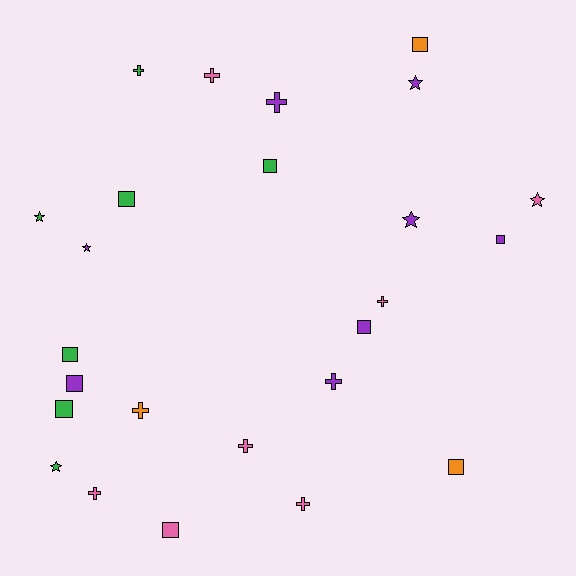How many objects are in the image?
There are 25 objects.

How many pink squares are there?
There is 1 pink square.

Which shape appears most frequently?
Square, with 10 objects.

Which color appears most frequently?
Purple, with 8 objects.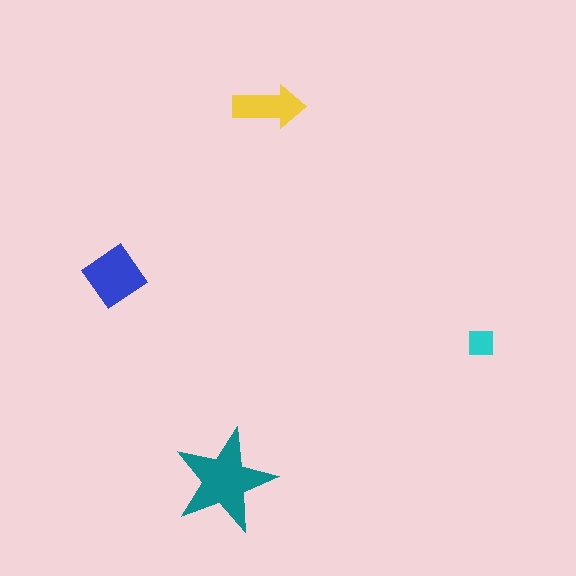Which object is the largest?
The teal star.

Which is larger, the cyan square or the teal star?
The teal star.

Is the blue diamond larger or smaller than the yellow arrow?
Larger.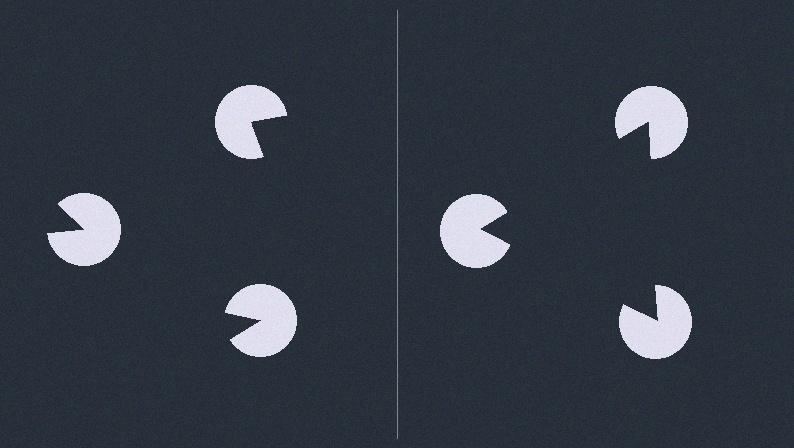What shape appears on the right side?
An illusory triangle.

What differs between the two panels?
The pac-man discs are positioned identically on both sides; only the wedge orientations differ. On the right they align to a triangle; on the left they are misaligned.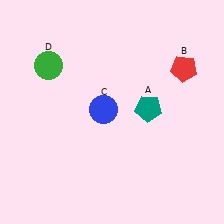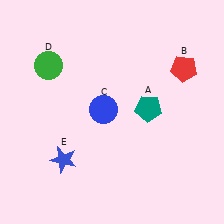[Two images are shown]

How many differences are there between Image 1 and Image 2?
There is 1 difference between the two images.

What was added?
A blue star (E) was added in Image 2.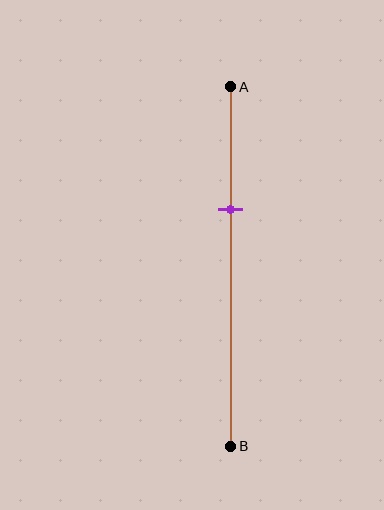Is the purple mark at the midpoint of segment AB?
No, the mark is at about 35% from A, not at the 50% midpoint.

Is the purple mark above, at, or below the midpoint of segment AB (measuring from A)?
The purple mark is above the midpoint of segment AB.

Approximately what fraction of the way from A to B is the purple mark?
The purple mark is approximately 35% of the way from A to B.